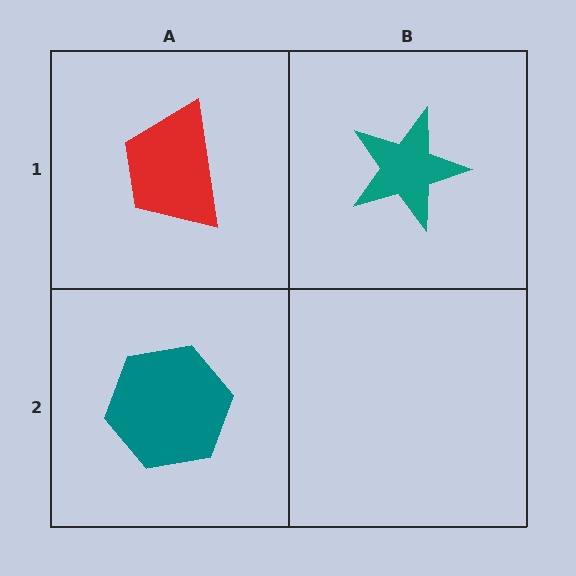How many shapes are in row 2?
1 shape.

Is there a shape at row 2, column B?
No, that cell is empty.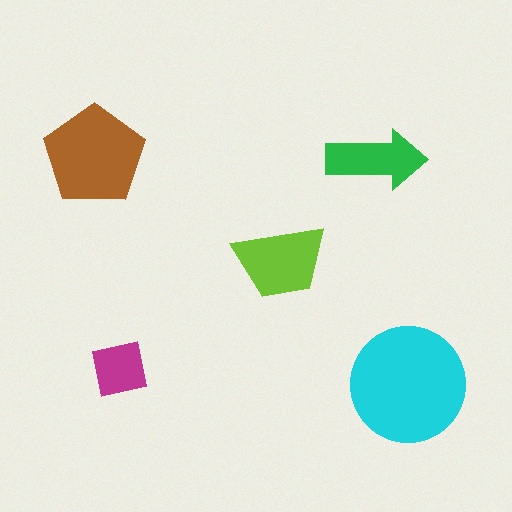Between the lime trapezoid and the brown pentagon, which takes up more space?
The brown pentagon.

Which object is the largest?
The cyan circle.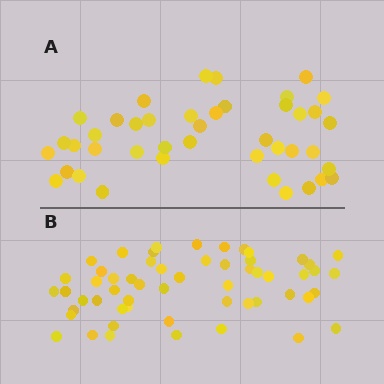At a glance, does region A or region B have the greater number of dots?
Region B (the bottom region) has more dots.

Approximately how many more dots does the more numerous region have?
Region B has approximately 15 more dots than region A.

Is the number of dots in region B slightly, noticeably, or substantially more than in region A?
Region B has noticeably more, but not dramatically so. The ratio is roughly 1.3 to 1.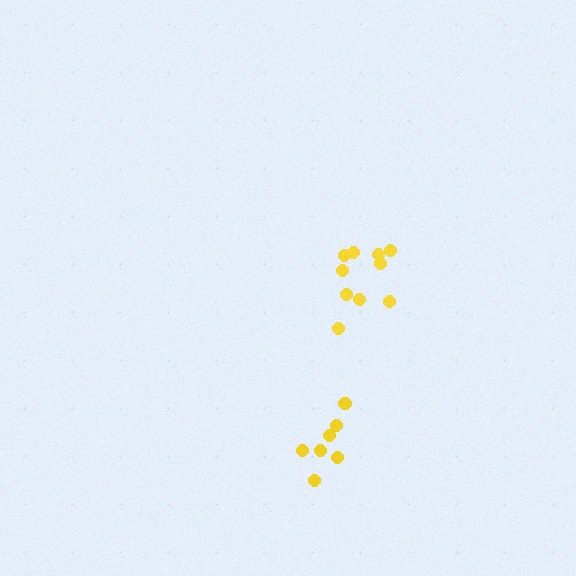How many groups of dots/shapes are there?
There are 2 groups.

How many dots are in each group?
Group 1: 10 dots, Group 2: 7 dots (17 total).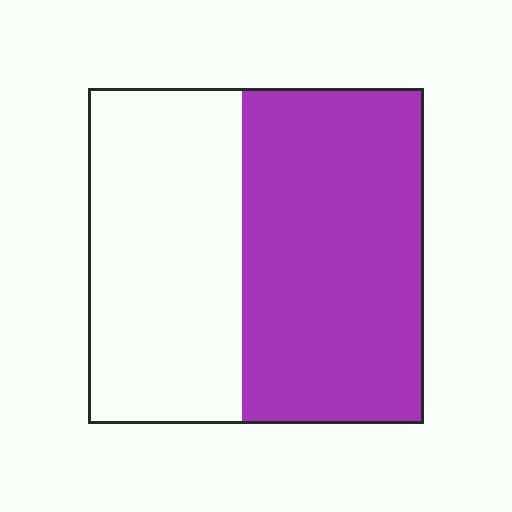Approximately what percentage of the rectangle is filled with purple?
Approximately 55%.